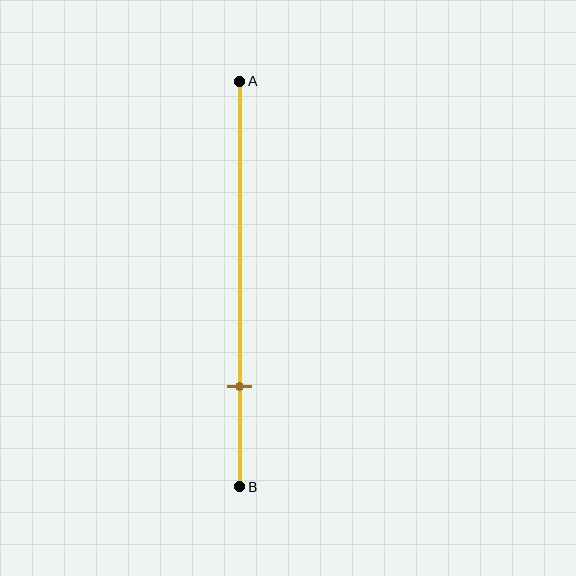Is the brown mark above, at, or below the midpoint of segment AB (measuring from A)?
The brown mark is below the midpoint of segment AB.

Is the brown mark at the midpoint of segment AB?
No, the mark is at about 75% from A, not at the 50% midpoint.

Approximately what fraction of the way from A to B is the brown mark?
The brown mark is approximately 75% of the way from A to B.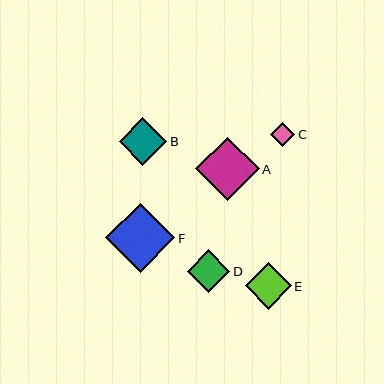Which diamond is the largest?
Diamond F is the largest with a size of approximately 69 pixels.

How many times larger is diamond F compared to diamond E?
Diamond F is approximately 1.5 times the size of diamond E.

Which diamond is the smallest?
Diamond C is the smallest with a size of approximately 24 pixels.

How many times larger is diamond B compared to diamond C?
Diamond B is approximately 1.9 times the size of diamond C.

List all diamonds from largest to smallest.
From largest to smallest: F, A, B, E, D, C.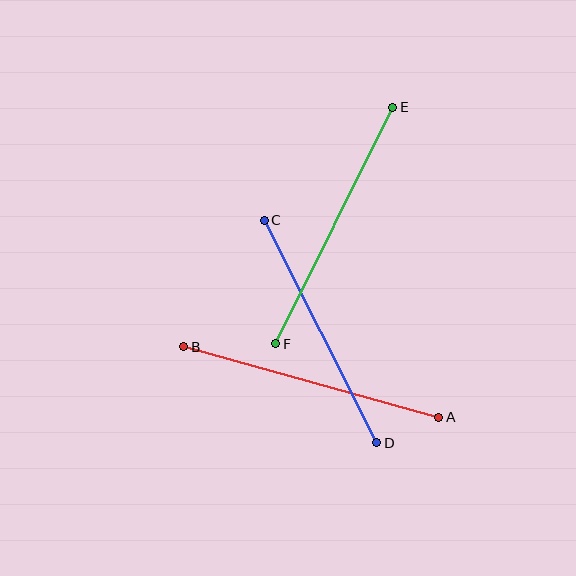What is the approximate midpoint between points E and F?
The midpoint is at approximately (334, 226) pixels.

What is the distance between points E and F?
The distance is approximately 264 pixels.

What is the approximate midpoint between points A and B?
The midpoint is at approximately (311, 382) pixels.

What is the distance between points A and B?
The distance is approximately 265 pixels.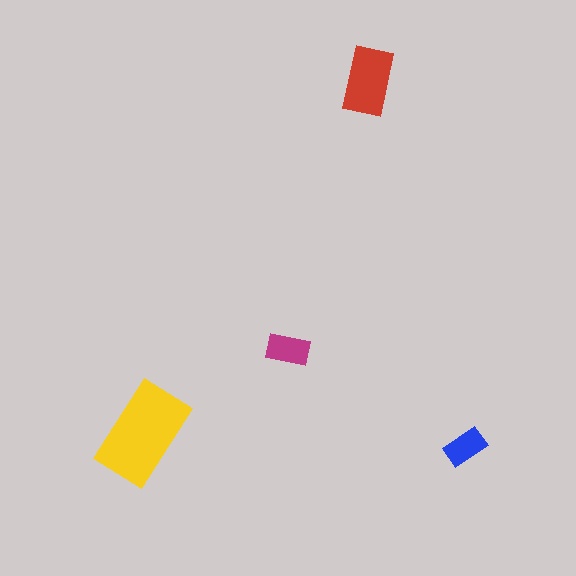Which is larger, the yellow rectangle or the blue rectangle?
The yellow one.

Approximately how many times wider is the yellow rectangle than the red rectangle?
About 1.5 times wider.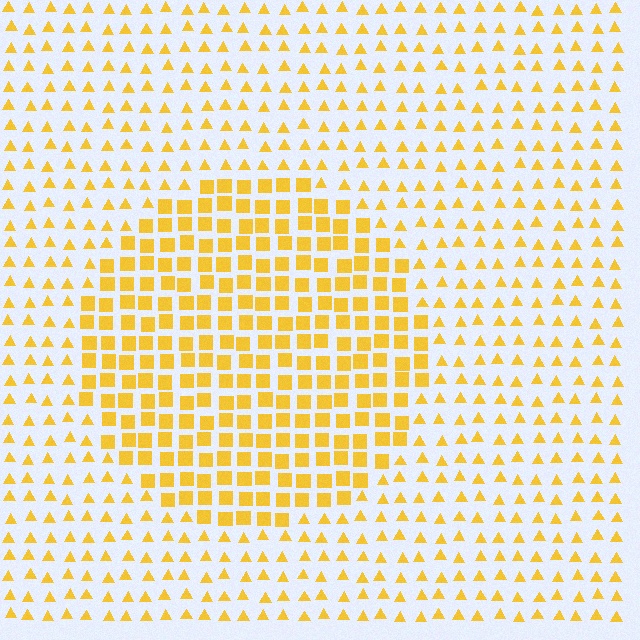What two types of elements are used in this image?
The image uses squares inside the circle region and triangles outside it.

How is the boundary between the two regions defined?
The boundary is defined by a change in element shape: squares inside vs. triangles outside. All elements share the same color and spacing.